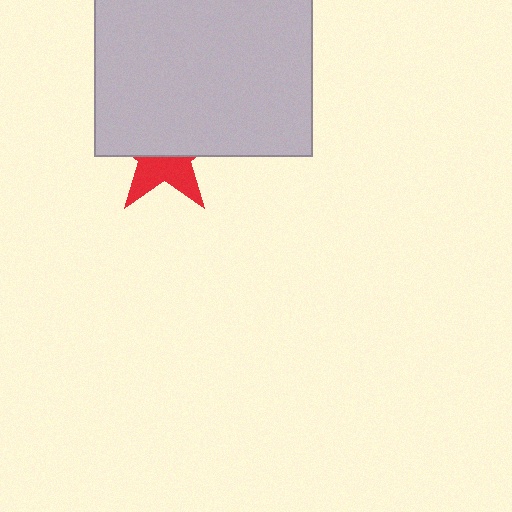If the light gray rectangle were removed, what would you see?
You would see the complete red star.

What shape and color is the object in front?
The object in front is a light gray rectangle.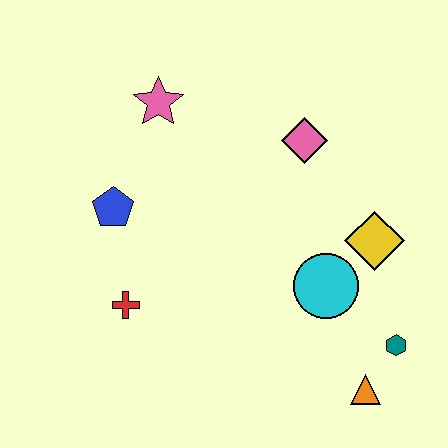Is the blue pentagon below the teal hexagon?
No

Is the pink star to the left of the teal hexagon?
Yes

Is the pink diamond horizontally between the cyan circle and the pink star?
Yes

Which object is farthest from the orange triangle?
The pink star is farthest from the orange triangle.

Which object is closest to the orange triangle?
The teal hexagon is closest to the orange triangle.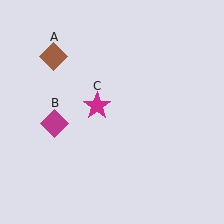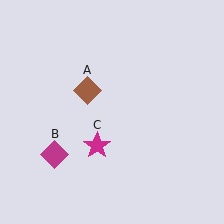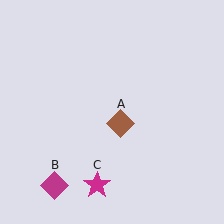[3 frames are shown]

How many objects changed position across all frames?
3 objects changed position: brown diamond (object A), magenta diamond (object B), magenta star (object C).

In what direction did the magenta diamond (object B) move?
The magenta diamond (object B) moved down.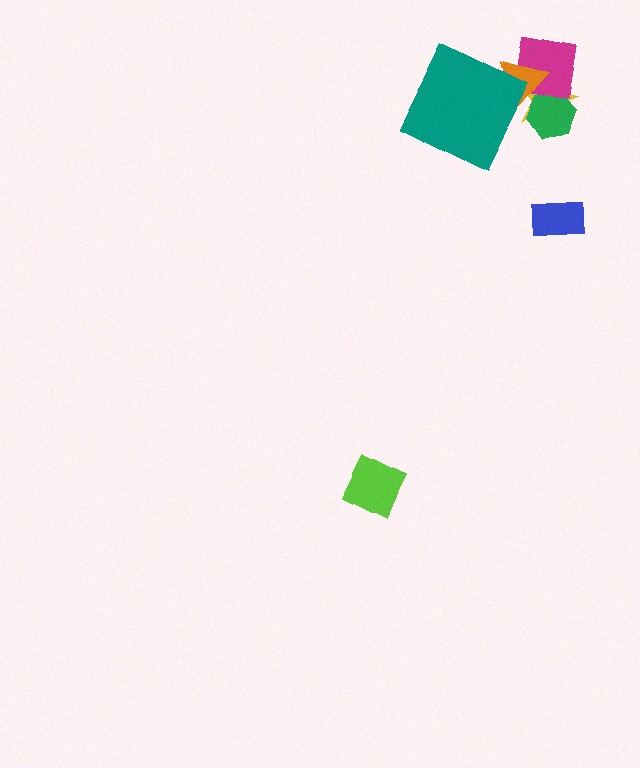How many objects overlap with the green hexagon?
3 objects overlap with the green hexagon.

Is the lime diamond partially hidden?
No, no other shape covers it.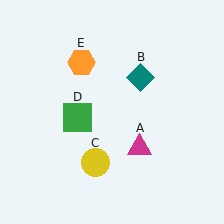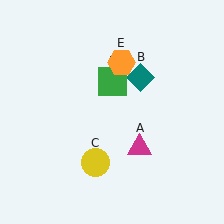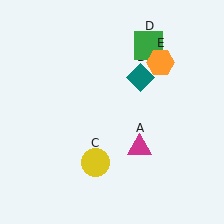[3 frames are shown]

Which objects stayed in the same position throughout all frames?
Magenta triangle (object A) and teal diamond (object B) and yellow circle (object C) remained stationary.